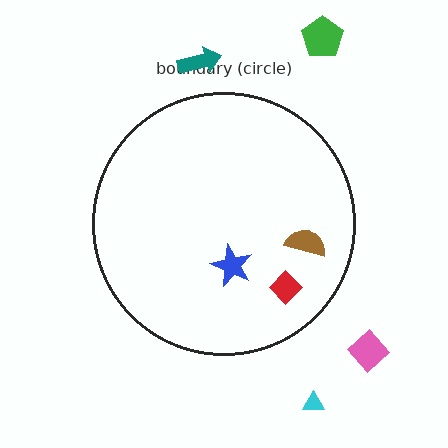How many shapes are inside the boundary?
3 inside, 4 outside.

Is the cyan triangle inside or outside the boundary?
Outside.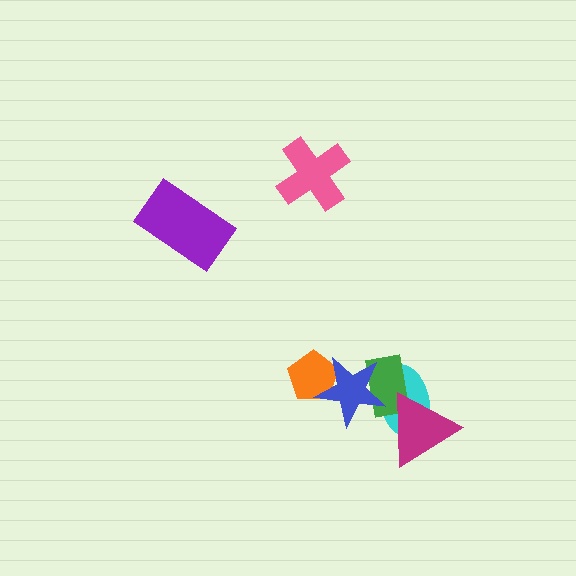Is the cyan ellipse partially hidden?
Yes, it is partially covered by another shape.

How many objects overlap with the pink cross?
0 objects overlap with the pink cross.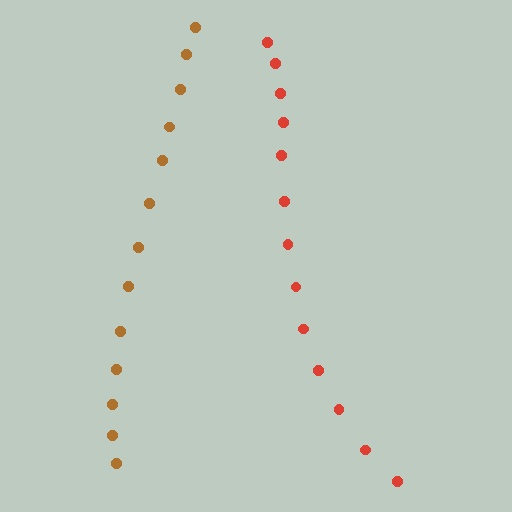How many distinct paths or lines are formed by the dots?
There are 2 distinct paths.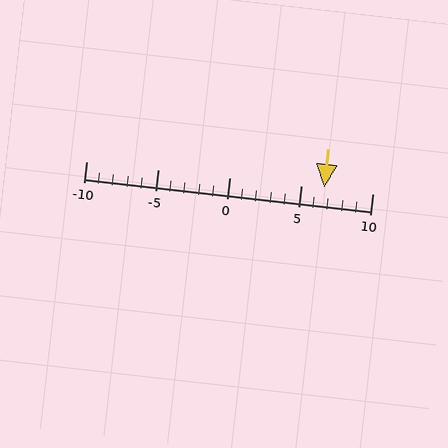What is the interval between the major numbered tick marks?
The major tick marks are spaced 5 units apart.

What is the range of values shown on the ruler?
The ruler shows values from -10 to 10.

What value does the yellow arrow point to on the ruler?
The yellow arrow points to approximately 7.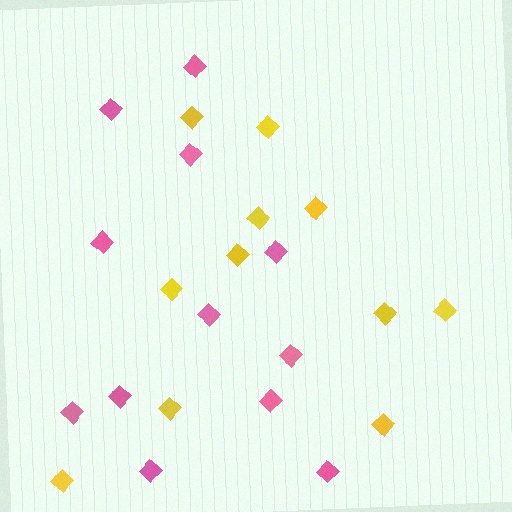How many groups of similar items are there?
There are 2 groups: one group of pink diamonds (12) and one group of yellow diamonds (11).